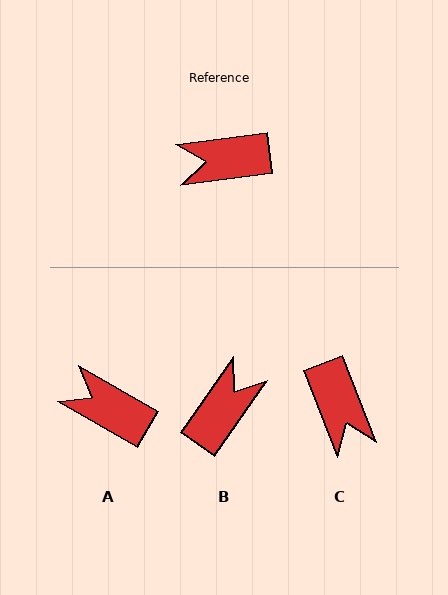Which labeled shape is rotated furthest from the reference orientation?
B, about 132 degrees away.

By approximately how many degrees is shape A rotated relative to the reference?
Approximately 37 degrees clockwise.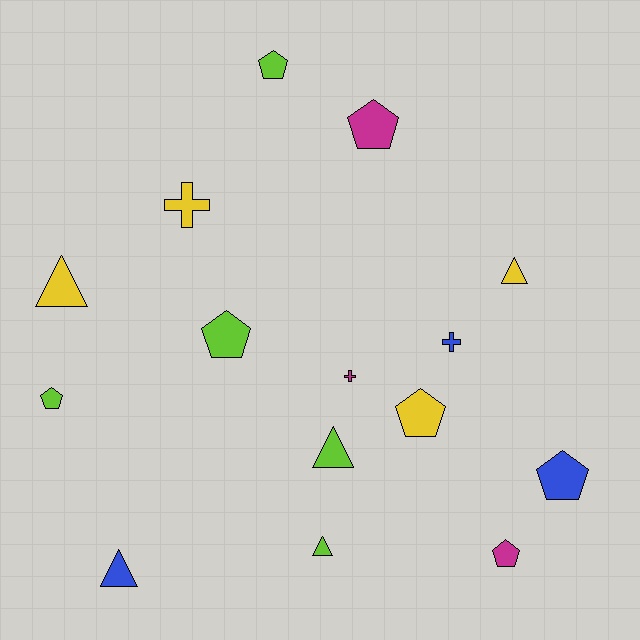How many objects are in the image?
There are 15 objects.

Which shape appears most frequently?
Pentagon, with 7 objects.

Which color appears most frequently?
Lime, with 5 objects.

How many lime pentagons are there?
There are 3 lime pentagons.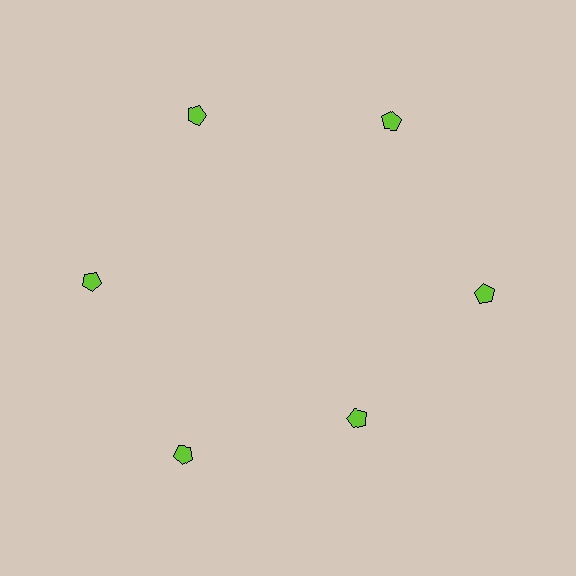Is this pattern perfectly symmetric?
No. The 6 lime pentagons are arranged in a ring, but one element near the 5 o'clock position is pulled inward toward the center, breaking the 6-fold rotational symmetry.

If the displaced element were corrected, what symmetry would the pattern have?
It would have 6-fold rotational symmetry — the pattern would map onto itself every 60 degrees.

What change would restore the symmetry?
The symmetry would be restored by moving it outward, back onto the ring so that all 6 pentagons sit at equal angles and equal distance from the center.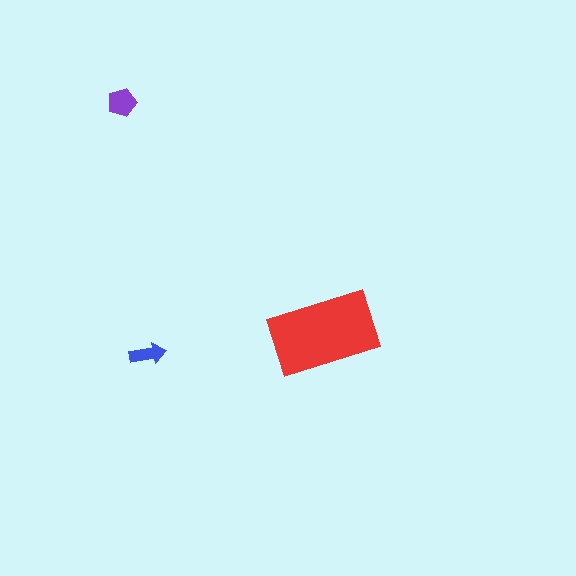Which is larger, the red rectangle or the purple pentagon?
The red rectangle.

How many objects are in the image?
There are 3 objects in the image.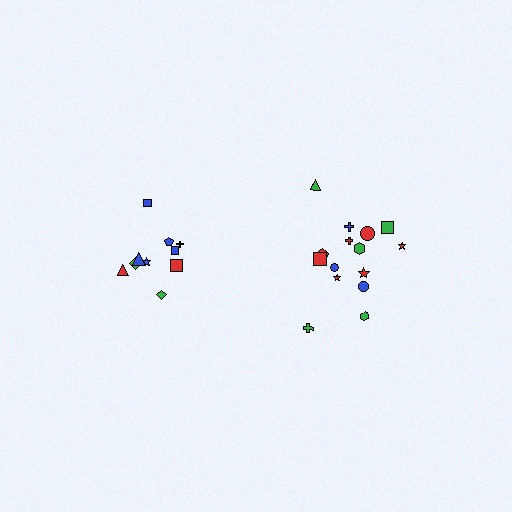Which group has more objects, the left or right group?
The right group.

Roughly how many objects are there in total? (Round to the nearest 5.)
Roughly 25 objects in total.